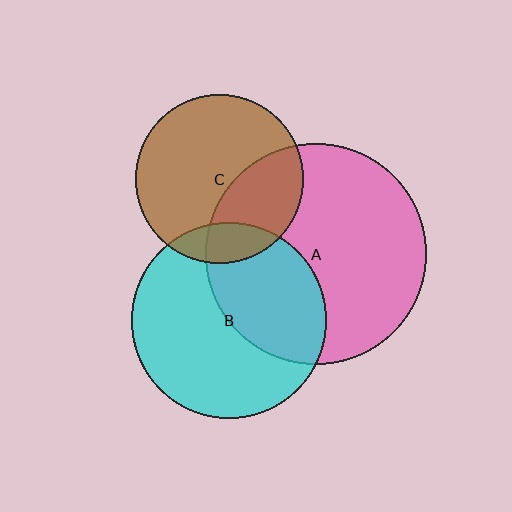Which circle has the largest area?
Circle A (pink).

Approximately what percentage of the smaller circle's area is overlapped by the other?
Approximately 15%.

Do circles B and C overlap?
Yes.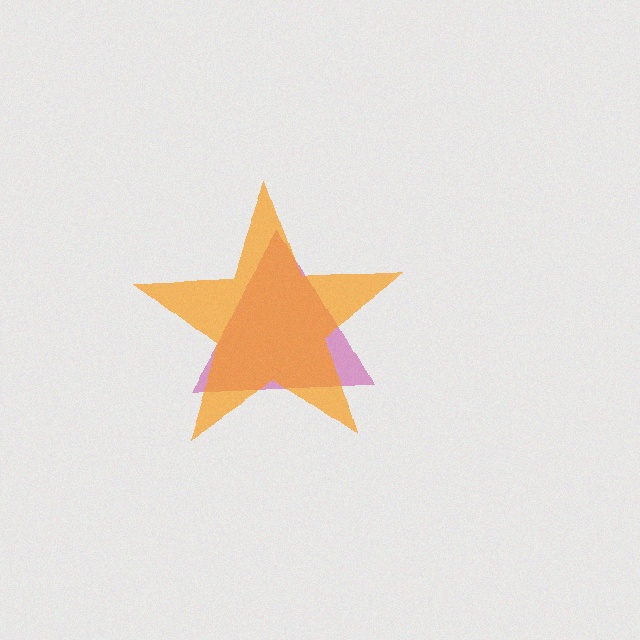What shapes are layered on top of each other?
The layered shapes are: a magenta triangle, an orange star.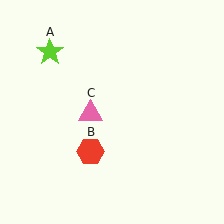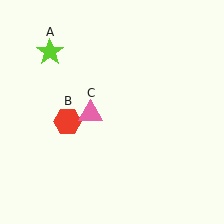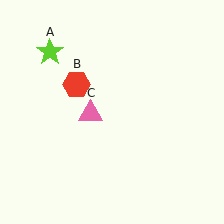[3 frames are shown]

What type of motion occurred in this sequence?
The red hexagon (object B) rotated clockwise around the center of the scene.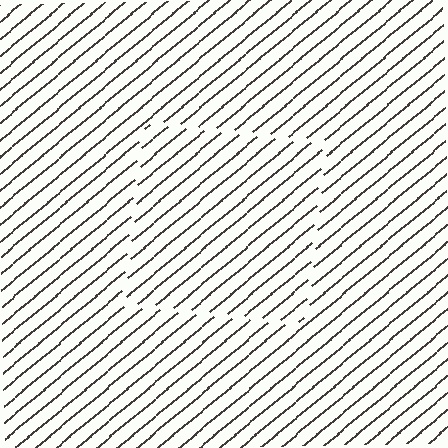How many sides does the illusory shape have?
4 sides — the line-ends trace a square.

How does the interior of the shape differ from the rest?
The interior of the shape contains the same grating, shifted by half a period — the contour is defined by the phase discontinuity where line-ends from the inner and outer gratings abut.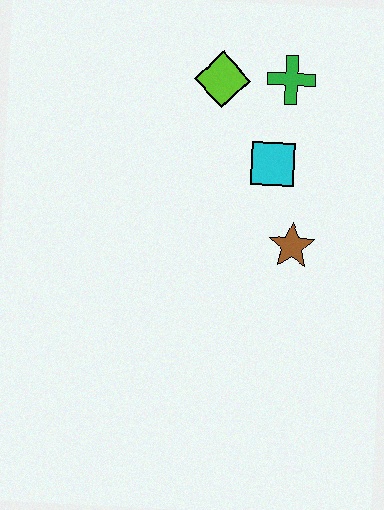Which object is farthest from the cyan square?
The lime diamond is farthest from the cyan square.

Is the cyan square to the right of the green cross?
No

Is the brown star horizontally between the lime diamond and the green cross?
No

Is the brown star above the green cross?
No